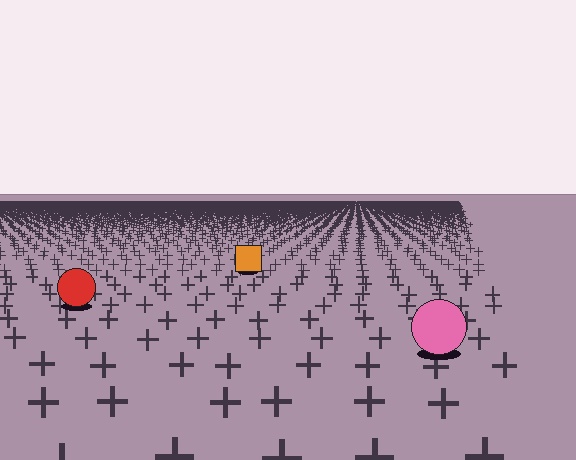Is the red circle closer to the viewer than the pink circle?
No. The pink circle is closer — you can tell from the texture gradient: the ground texture is coarser near it.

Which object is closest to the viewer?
The pink circle is closest. The texture marks near it are larger and more spread out.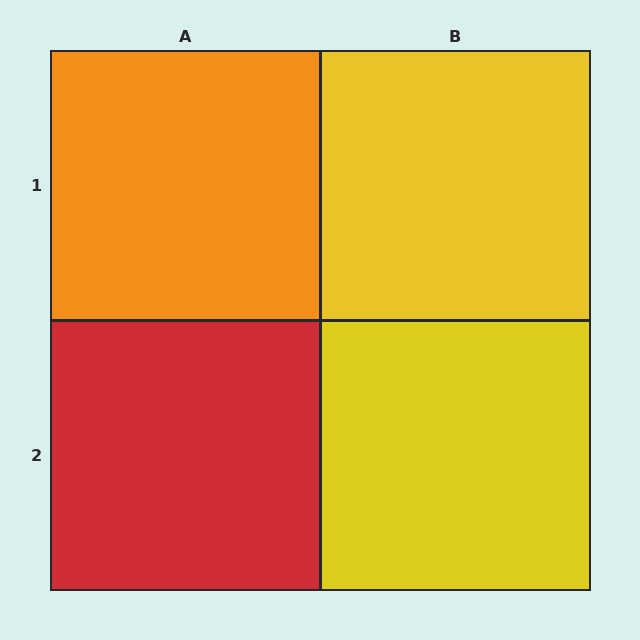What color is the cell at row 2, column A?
Red.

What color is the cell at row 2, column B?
Yellow.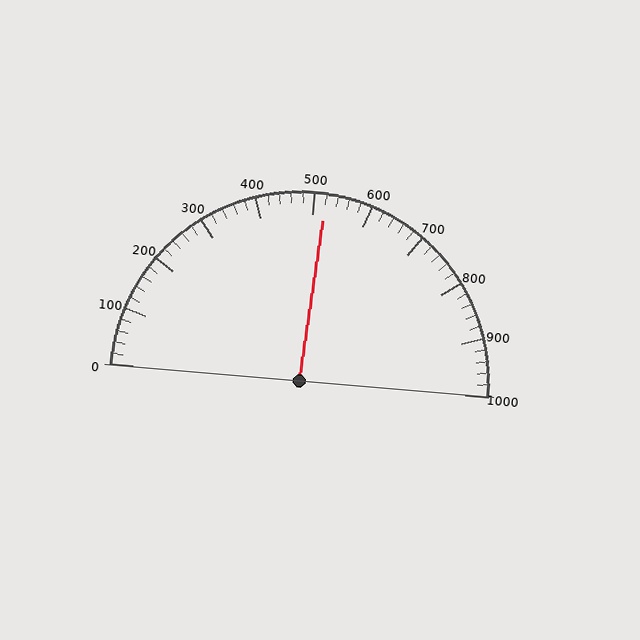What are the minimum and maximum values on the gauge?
The gauge ranges from 0 to 1000.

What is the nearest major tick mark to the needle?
The nearest major tick mark is 500.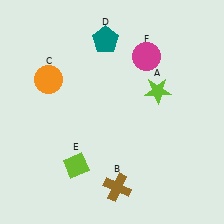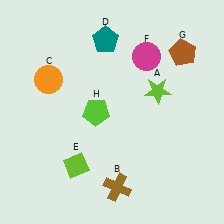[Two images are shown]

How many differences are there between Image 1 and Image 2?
There are 2 differences between the two images.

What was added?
A brown pentagon (G), a lime pentagon (H) were added in Image 2.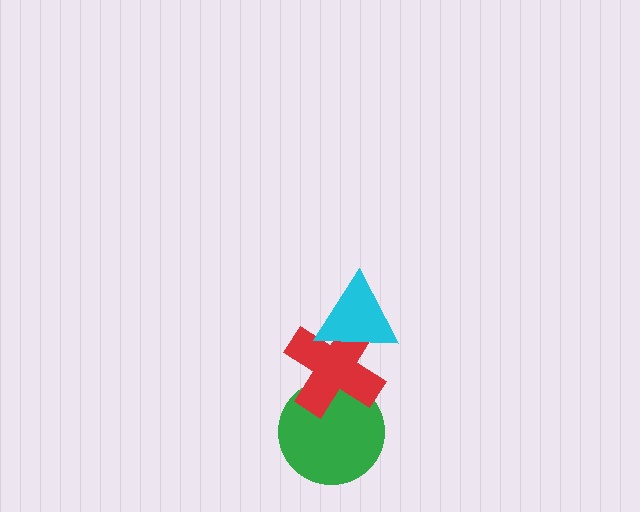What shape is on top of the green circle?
The red cross is on top of the green circle.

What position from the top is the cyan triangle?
The cyan triangle is 1st from the top.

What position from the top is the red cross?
The red cross is 2nd from the top.